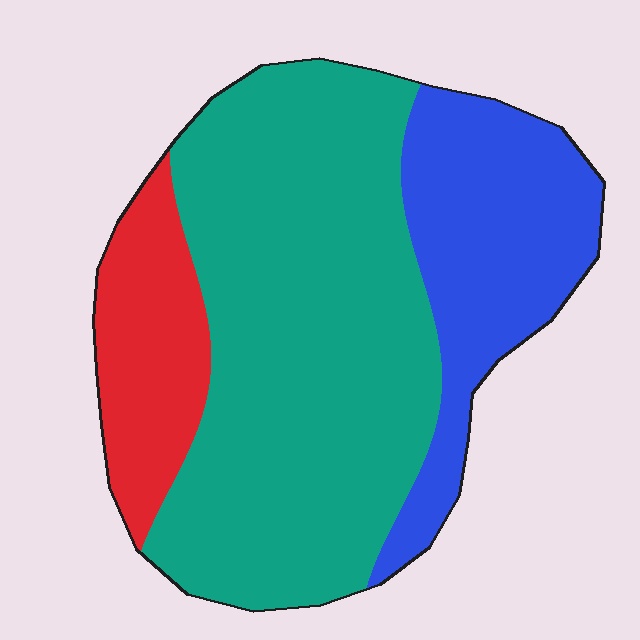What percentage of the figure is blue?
Blue covers roughly 25% of the figure.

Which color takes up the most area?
Teal, at roughly 60%.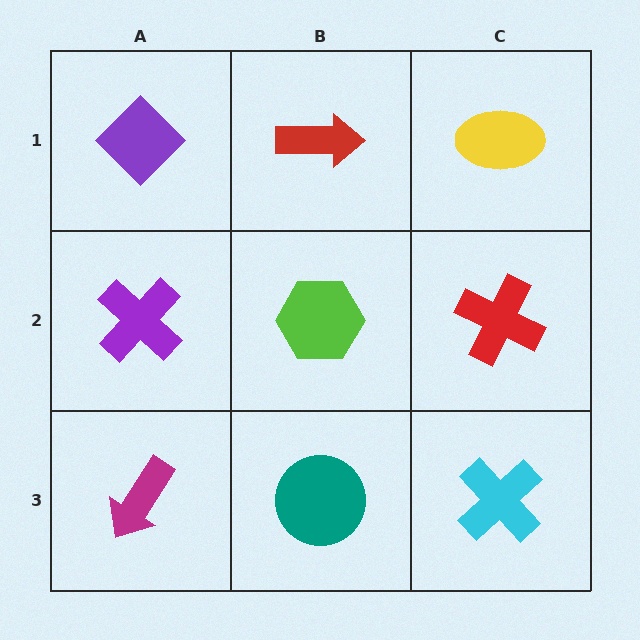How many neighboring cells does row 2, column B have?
4.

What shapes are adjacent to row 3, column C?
A red cross (row 2, column C), a teal circle (row 3, column B).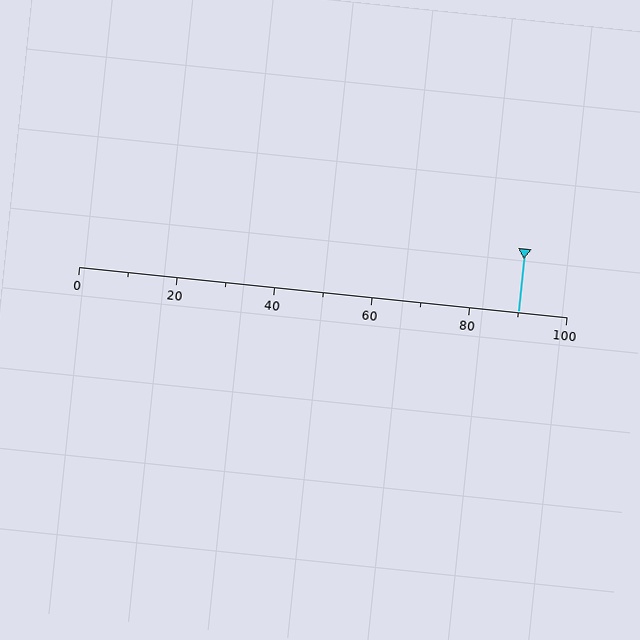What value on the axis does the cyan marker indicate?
The marker indicates approximately 90.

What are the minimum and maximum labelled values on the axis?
The axis runs from 0 to 100.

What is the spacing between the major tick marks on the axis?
The major ticks are spaced 20 apart.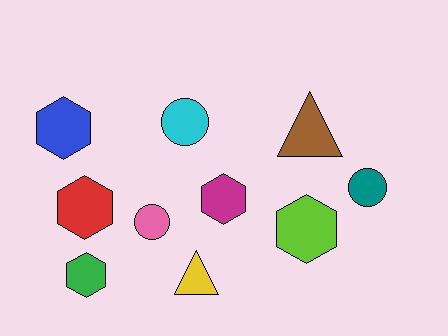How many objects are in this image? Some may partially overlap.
There are 10 objects.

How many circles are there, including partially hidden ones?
There are 3 circles.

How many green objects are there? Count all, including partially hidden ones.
There is 1 green object.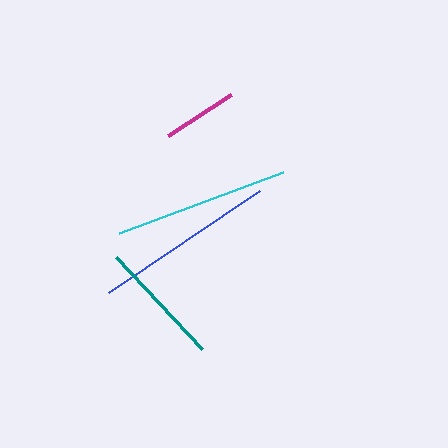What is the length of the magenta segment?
The magenta segment is approximately 75 pixels long.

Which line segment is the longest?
The blue line is the longest at approximately 182 pixels.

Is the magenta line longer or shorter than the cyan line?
The cyan line is longer than the magenta line.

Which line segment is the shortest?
The magenta line is the shortest at approximately 75 pixels.